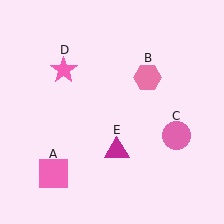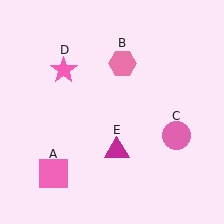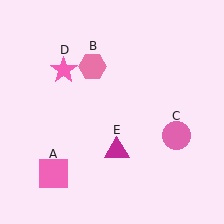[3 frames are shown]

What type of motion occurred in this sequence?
The pink hexagon (object B) rotated counterclockwise around the center of the scene.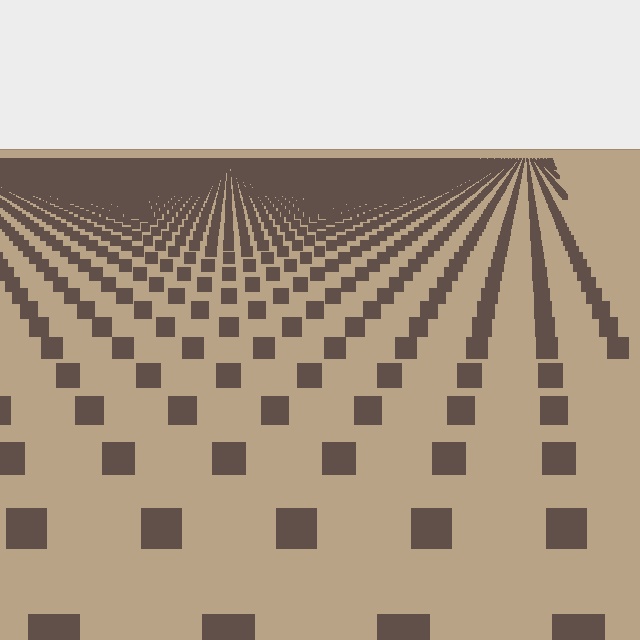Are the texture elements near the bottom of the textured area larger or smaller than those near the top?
Larger. Near the bottom, elements are closer to the viewer and appear at a bigger on-screen size.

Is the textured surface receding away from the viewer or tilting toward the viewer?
The surface is receding away from the viewer. Texture elements get smaller and denser toward the top.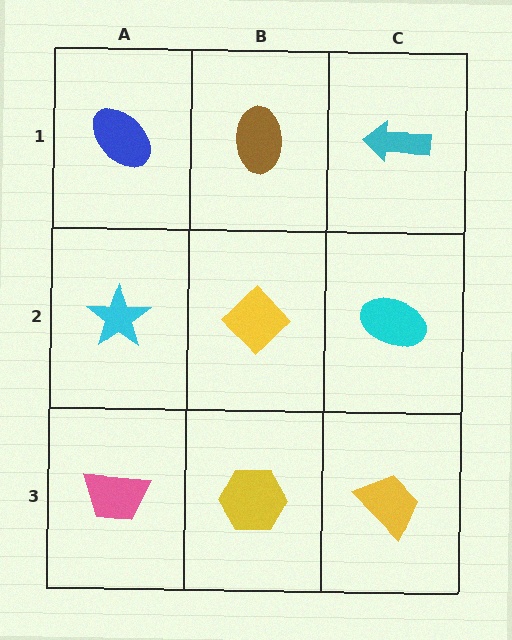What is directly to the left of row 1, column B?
A blue ellipse.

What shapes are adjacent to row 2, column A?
A blue ellipse (row 1, column A), a pink trapezoid (row 3, column A), a yellow diamond (row 2, column B).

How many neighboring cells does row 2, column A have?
3.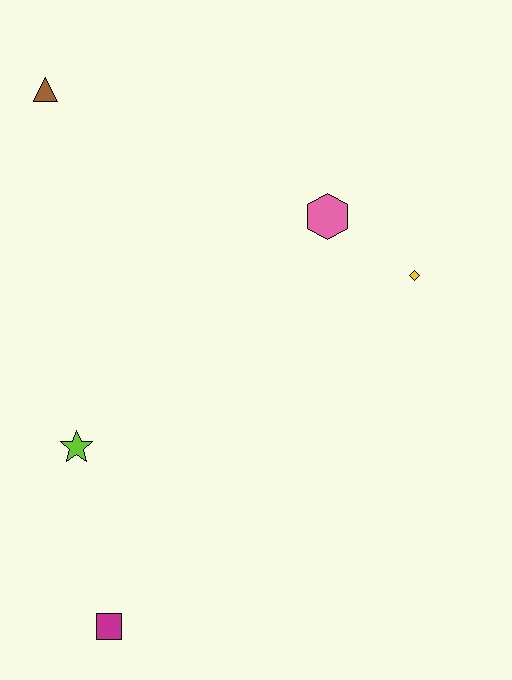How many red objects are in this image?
There are no red objects.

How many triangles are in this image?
There is 1 triangle.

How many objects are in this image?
There are 5 objects.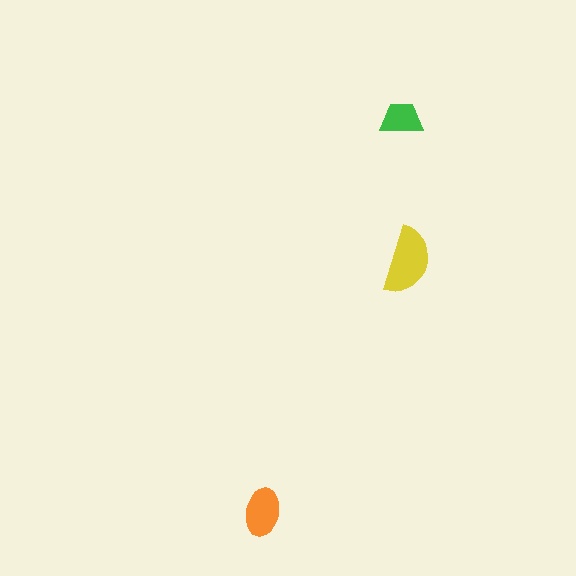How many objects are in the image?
There are 3 objects in the image.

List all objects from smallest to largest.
The green trapezoid, the orange ellipse, the yellow semicircle.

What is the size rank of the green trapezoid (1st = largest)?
3rd.